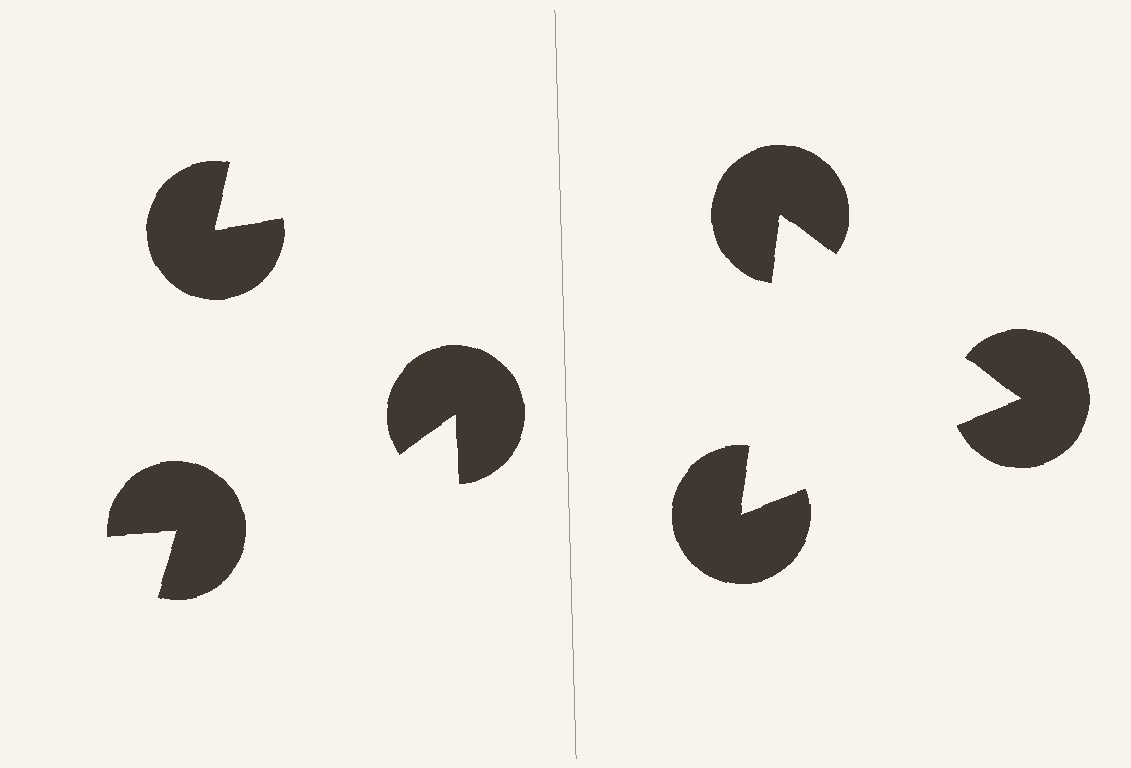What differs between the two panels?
The pac-man discs are positioned identically on both sides; only the wedge orientations differ. On the right they align to a triangle; on the left they are misaligned.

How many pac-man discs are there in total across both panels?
6 — 3 on each side.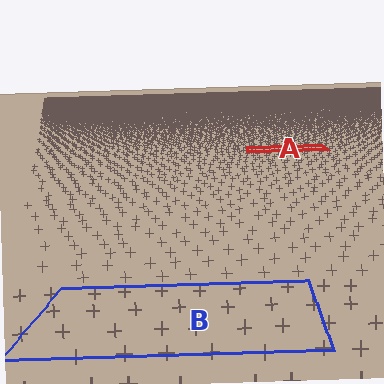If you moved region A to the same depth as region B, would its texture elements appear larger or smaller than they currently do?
They would appear larger. At a closer depth, the same texture elements are projected at a bigger on-screen size.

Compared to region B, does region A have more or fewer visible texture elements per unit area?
Region A has more texture elements per unit area — they are packed more densely because it is farther away.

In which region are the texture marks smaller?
The texture marks are smaller in region A, because it is farther away.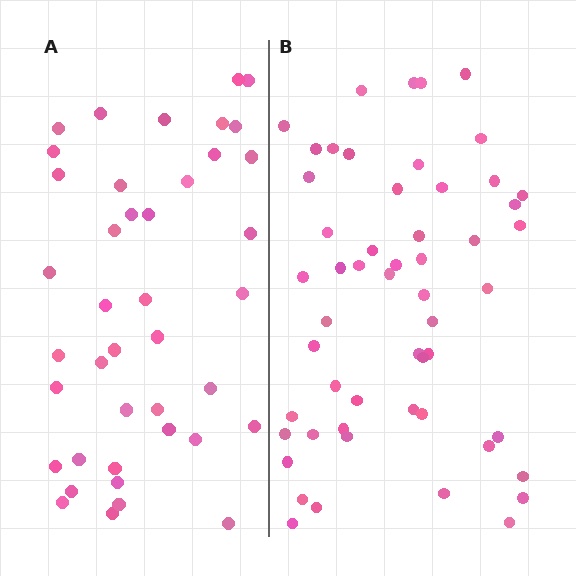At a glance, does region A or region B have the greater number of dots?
Region B (the right region) has more dots.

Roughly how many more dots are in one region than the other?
Region B has approximately 15 more dots than region A.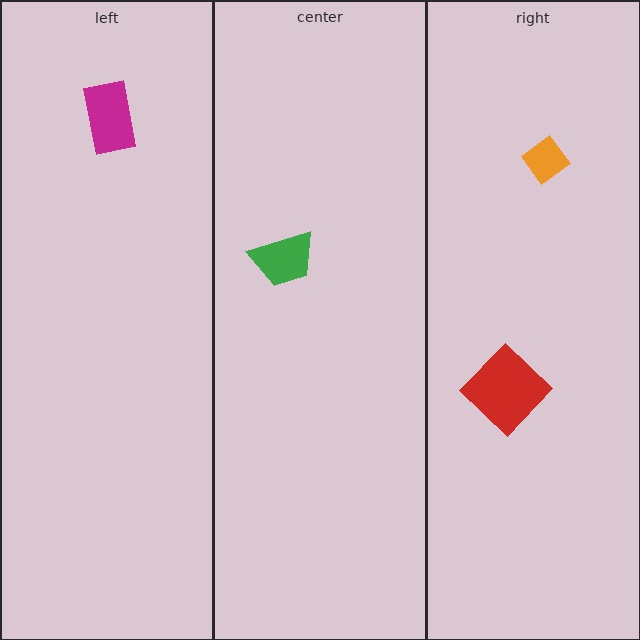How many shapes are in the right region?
2.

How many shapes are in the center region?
1.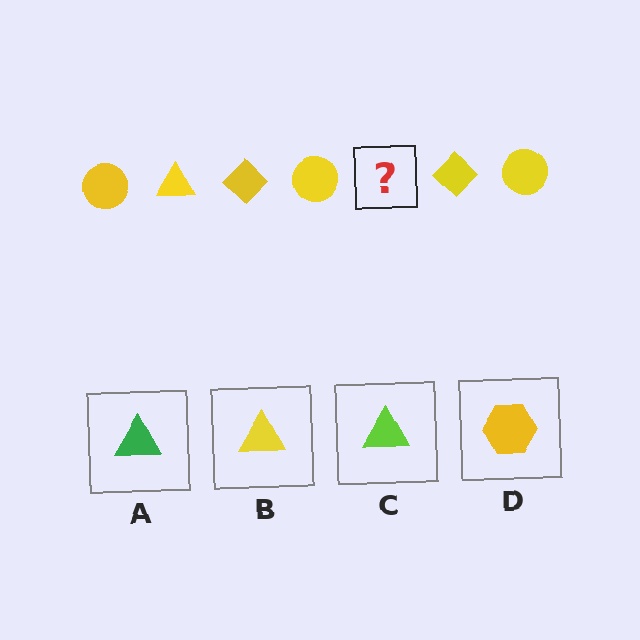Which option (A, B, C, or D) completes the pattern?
B.